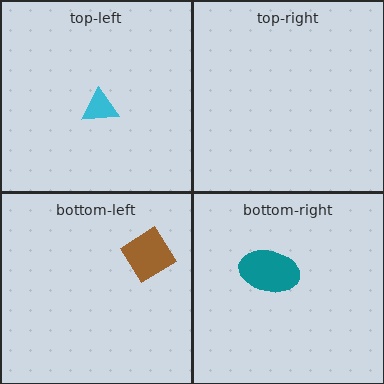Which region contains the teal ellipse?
The bottom-right region.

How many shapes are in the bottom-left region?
1.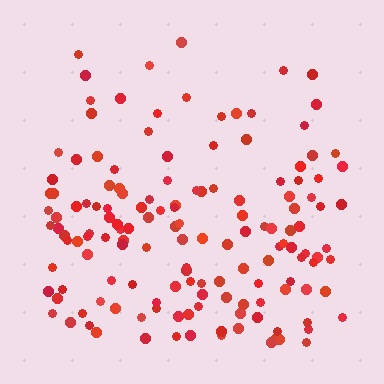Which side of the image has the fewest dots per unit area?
The top.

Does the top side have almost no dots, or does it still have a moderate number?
Still a moderate number, just noticeably fewer than the bottom.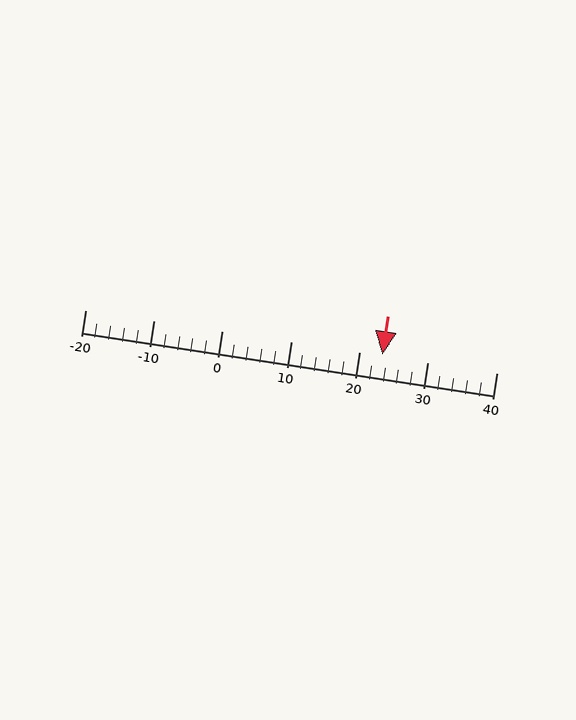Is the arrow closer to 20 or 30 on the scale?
The arrow is closer to 20.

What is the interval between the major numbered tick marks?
The major tick marks are spaced 10 units apart.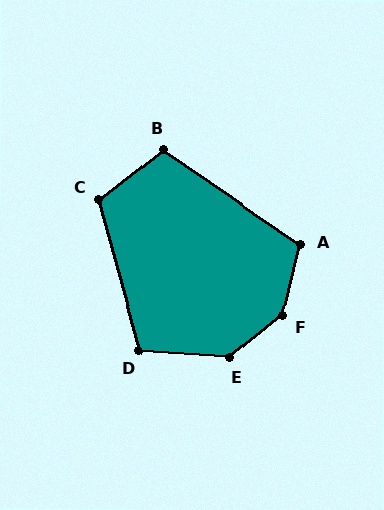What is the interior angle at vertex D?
Approximately 110 degrees (obtuse).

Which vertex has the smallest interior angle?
B, at approximately 108 degrees.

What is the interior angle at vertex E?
Approximately 137 degrees (obtuse).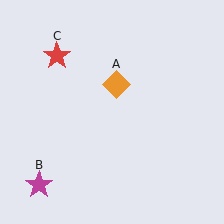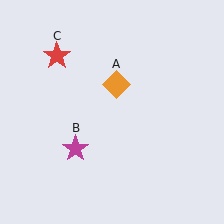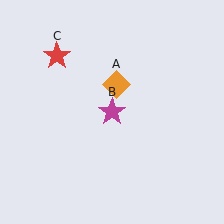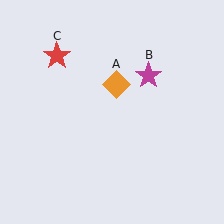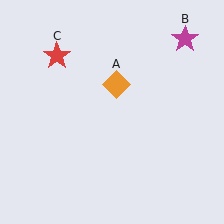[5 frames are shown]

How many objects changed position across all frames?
1 object changed position: magenta star (object B).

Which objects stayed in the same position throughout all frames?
Orange diamond (object A) and red star (object C) remained stationary.